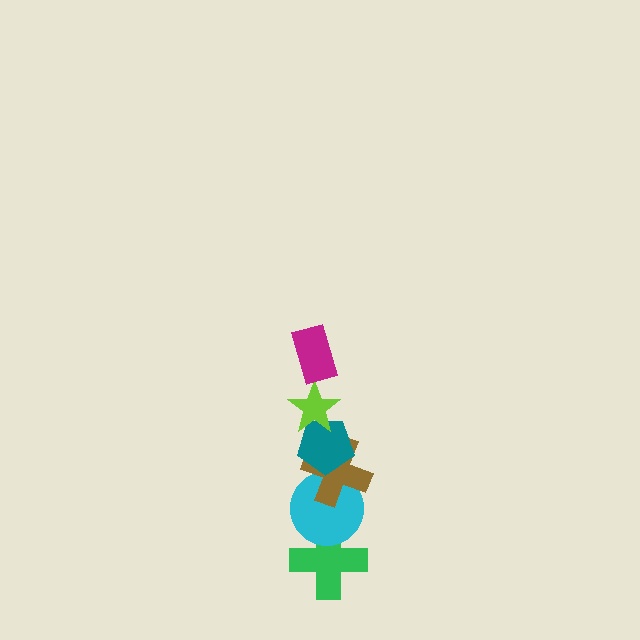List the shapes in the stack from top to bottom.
From top to bottom: the magenta rectangle, the lime star, the teal pentagon, the brown cross, the cyan circle, the green cross.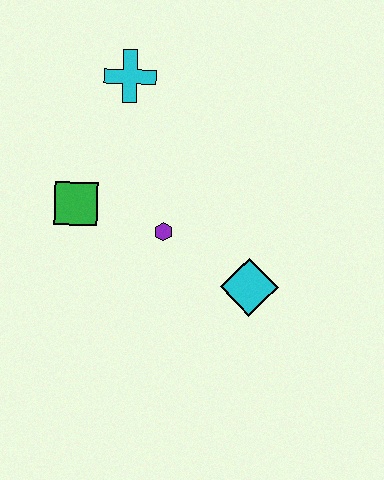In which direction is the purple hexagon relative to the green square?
The purple hexagon is to the right of the green square.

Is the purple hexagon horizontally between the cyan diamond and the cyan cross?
Yes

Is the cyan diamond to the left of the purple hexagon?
No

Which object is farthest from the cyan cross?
The cyan diamond is farthest from the cyan cross.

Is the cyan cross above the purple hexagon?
Yes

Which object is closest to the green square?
The purple hexagon is closest to the green square.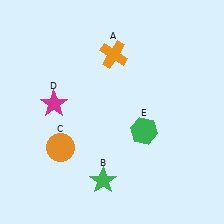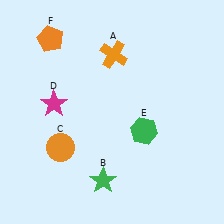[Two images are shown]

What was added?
An orange pentagon (F) was added in Image 2.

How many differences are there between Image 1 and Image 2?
There is 1 difference between the two images.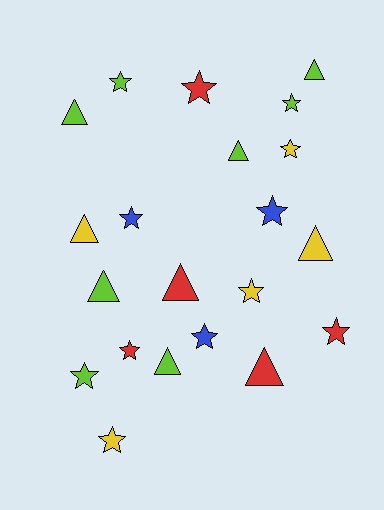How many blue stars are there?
There are 3 blue stars.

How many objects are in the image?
There are 21 objects.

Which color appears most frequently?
Lime, with 8 objects.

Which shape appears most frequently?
Star, with 12 objects.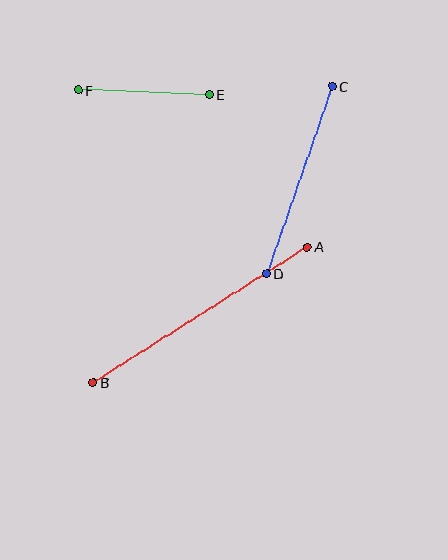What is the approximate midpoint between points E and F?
The midpoint is at approximately (144, 92) pixels.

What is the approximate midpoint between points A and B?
The midpoint is at approximately (200, 315) pixels.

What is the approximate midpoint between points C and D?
The midpoint is at approximately (299, 180) pixels.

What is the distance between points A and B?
The distance is approximately 253 pixels.